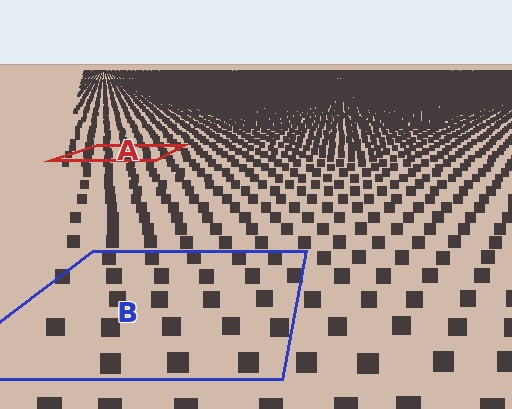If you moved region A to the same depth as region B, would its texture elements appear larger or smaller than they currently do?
They would appear larger. At a closer depth, the same texture elements are projected at a bigger on-screen size.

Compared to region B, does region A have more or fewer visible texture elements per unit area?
Region A has more texture elements per unit area — they are packed more densely because it is farther away.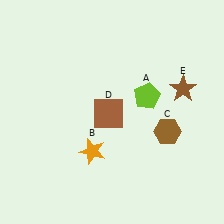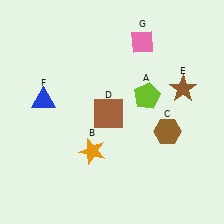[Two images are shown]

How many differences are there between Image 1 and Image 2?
There are 2 differences between the two images.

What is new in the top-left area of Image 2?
A blue triangle (F) was added in the top-left area of Image 2.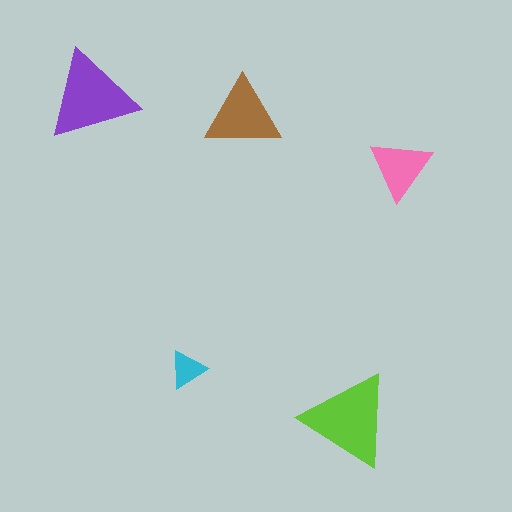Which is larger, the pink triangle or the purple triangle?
The purple one.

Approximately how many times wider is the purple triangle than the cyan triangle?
About 2.5 times wider.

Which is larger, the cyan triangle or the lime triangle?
The lime one.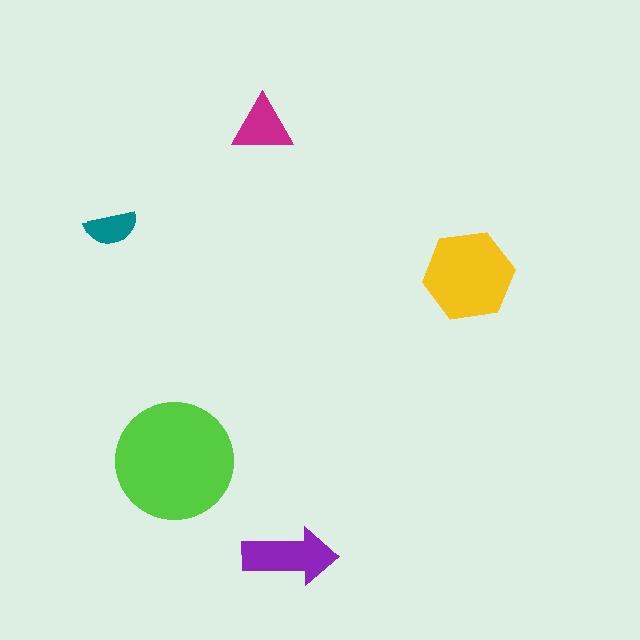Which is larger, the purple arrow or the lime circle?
The lime circle.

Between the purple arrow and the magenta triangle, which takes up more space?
The purple arrow.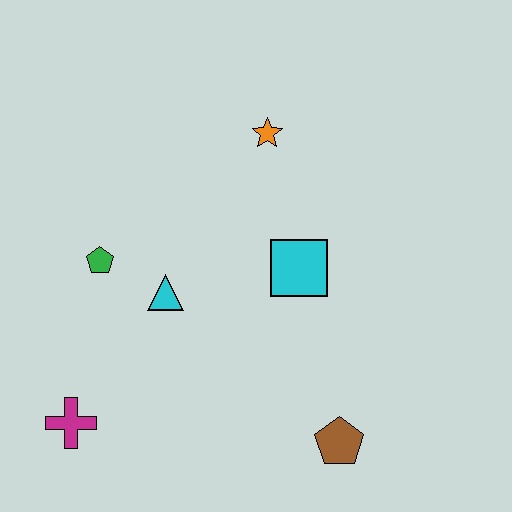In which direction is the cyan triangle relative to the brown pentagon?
The cyan triangle is to the left of the brown pentagon.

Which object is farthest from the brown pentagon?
The orange star is farthest from the brown pentagon.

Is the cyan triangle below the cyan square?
Yes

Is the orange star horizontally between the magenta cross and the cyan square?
Yes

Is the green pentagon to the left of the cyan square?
Yes